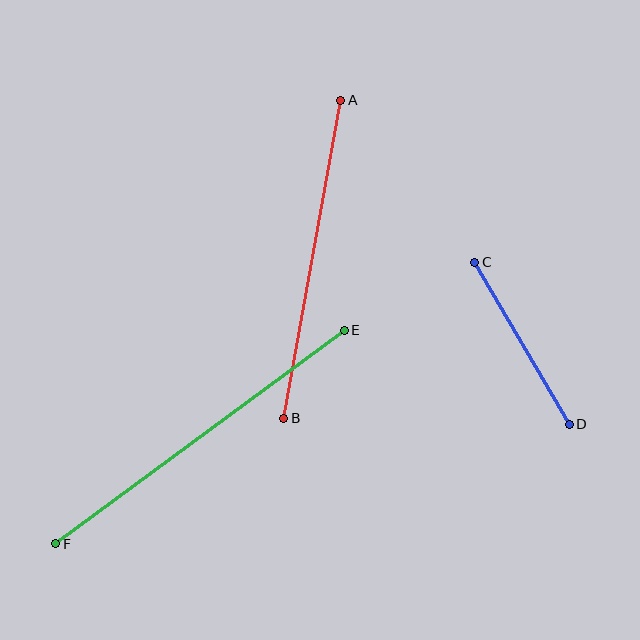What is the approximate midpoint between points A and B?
The midpoint is at approximately (312, 259) pixels.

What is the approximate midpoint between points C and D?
The midpoint is at approximately (522, 343) pixels.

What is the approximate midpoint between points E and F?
The midpoint is at approximately (200, 437) pixels.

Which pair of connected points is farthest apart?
Points E and F are farthest apart.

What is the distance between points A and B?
The distance is approximately 323 pixels.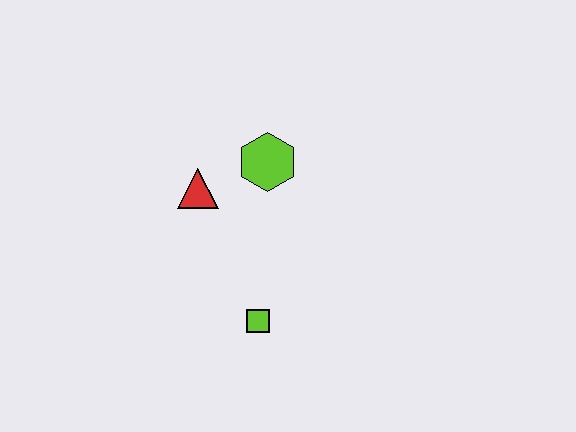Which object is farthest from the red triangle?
The lime square is farthest from the red triangle.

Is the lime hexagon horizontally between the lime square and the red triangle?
No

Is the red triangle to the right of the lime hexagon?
No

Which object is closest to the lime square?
The red triangle is closest to the lime square.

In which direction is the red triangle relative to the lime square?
The red triangle is above the lime square.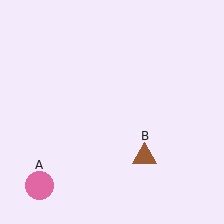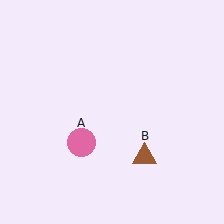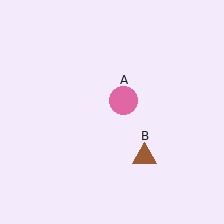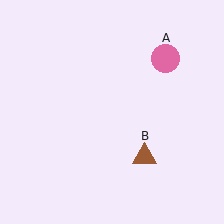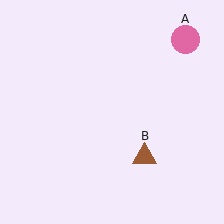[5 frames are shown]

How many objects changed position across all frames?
1 object changed position: pink circle (object A).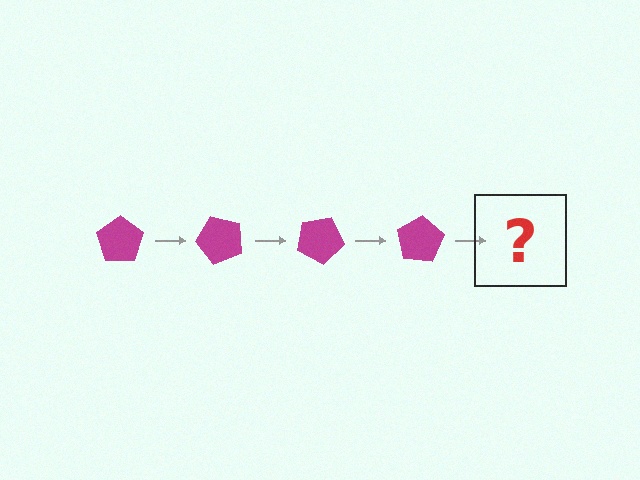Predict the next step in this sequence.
The next step is a magenta pentagon rotated 200 degrees.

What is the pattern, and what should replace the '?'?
The pattern is that the pentagon rotates 50 degrees each step. The '?' should be a magenta pentagon rotated 200 degrees.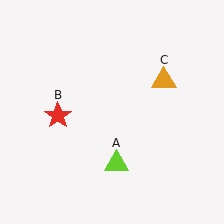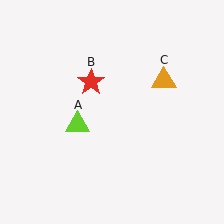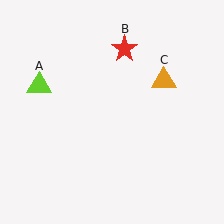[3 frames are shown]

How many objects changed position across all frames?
2 objects changed position: lime triangle (object A), red star (object B).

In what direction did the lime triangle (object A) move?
The lime triangle (object A) moved up and to the left.